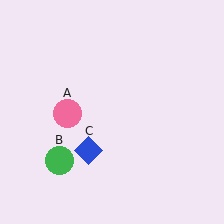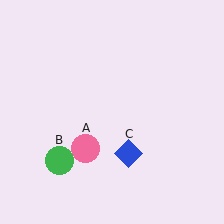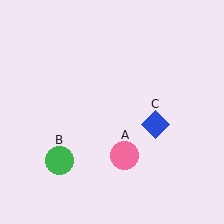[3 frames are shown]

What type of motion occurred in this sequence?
The pink circle (object A), blue diamond (object C) rotated counterclockwise around the center of the scene.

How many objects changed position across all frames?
2 objects changed position: pink circle (object A), blue diamond (object C).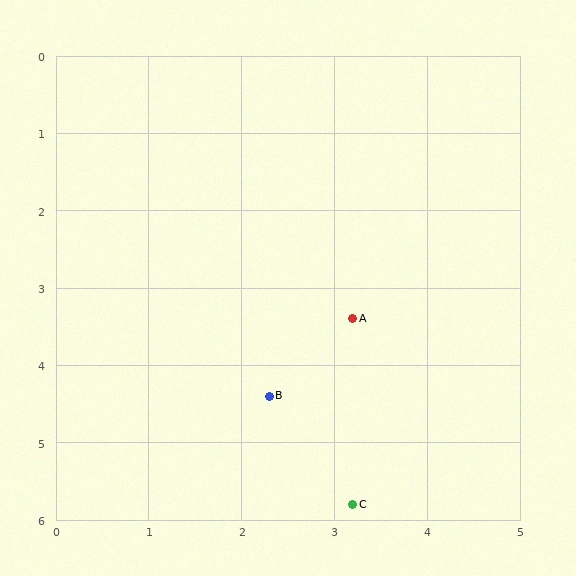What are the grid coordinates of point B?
Point B is at approximately (2.3, 4.4).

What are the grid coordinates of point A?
Point A is at approximately (3.2, 3.4).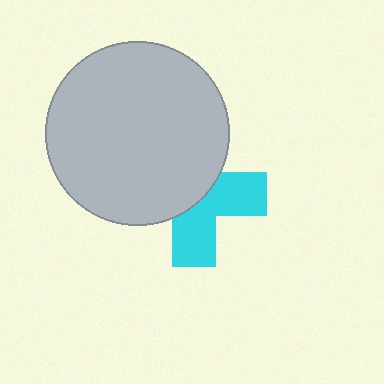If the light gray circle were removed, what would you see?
You would see the complete cyan cross.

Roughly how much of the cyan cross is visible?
About half of it is visible (roughly 46%).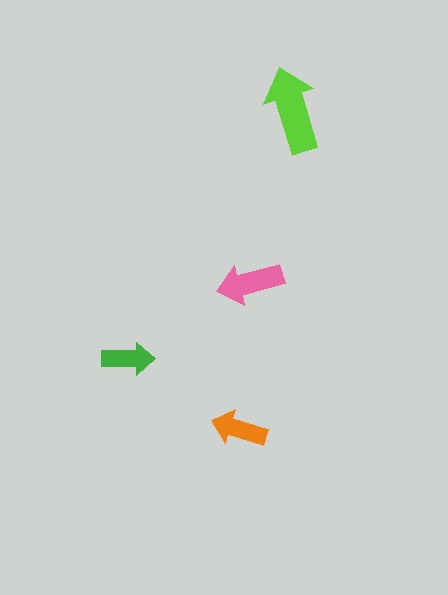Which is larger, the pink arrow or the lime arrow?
The lime one.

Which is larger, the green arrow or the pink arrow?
The pink one.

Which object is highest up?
The lime arrow is topmost.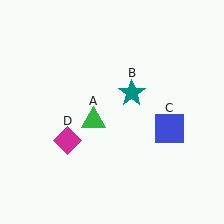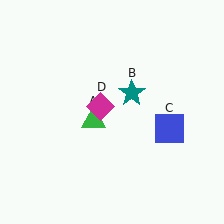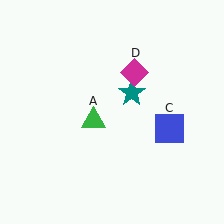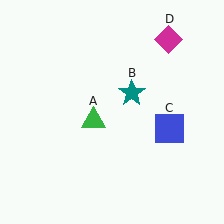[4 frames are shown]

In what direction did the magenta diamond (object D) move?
The magenta diamond (object D) moved up and to the right.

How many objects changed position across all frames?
1 object changed position: magenta diamond (object D).